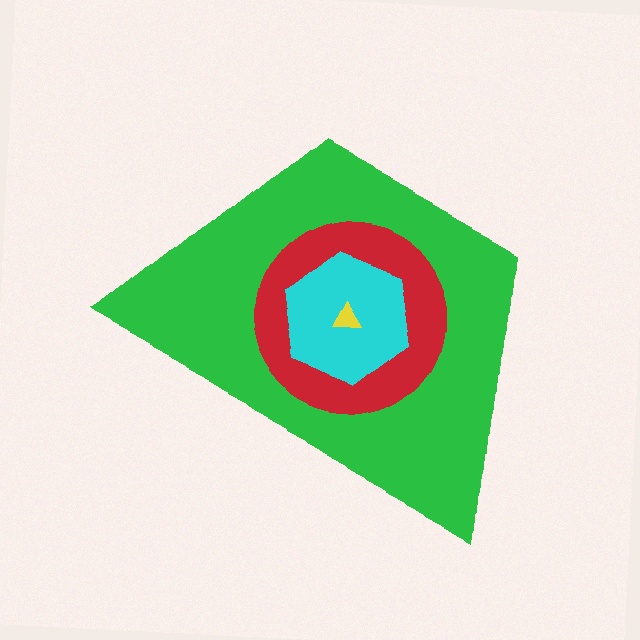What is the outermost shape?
The green trapezoid.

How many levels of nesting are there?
4.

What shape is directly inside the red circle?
The cyan hexagon.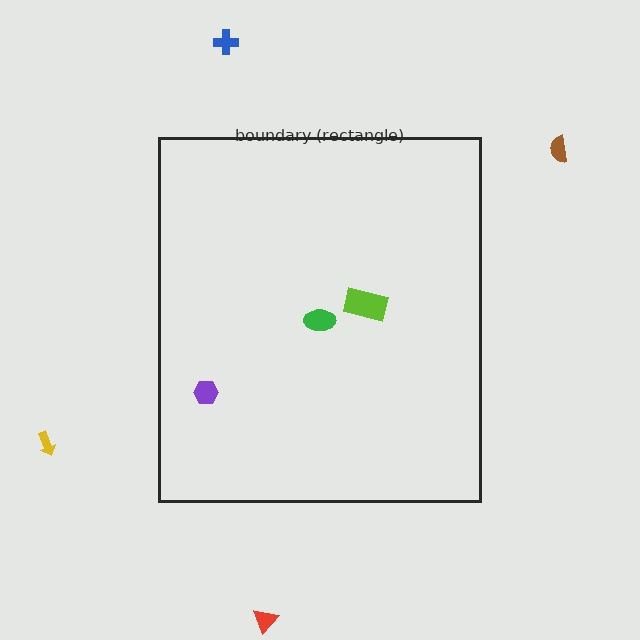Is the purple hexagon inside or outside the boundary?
Inside.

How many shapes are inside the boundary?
3 inside, 4 outside.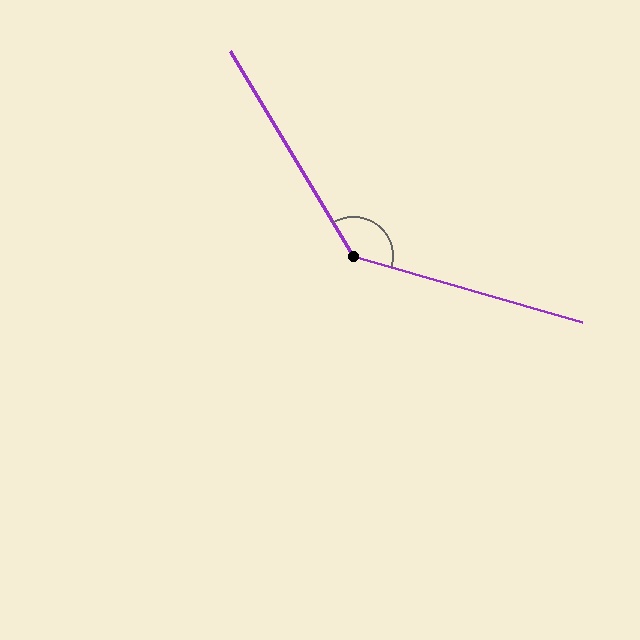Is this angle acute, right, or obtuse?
It is obtuse.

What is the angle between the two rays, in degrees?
Approximately 137 degrees.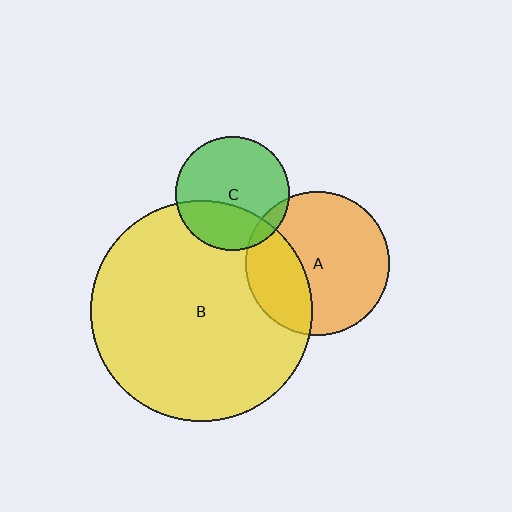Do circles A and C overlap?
Yes.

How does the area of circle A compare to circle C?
Approximately 1.6 times.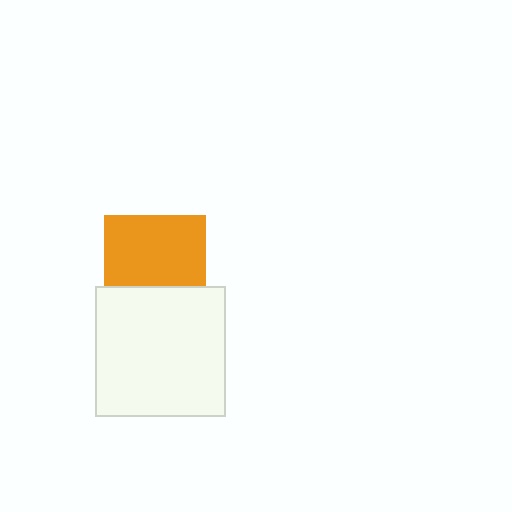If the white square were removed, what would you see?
You would see the complete orange square.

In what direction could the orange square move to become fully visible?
The orange square could move up. That would shift it out from behind the white square entirely.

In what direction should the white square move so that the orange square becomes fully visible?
The white square should move down. That is the shortest direction to clear the overlap and leave the orange square fully visible.